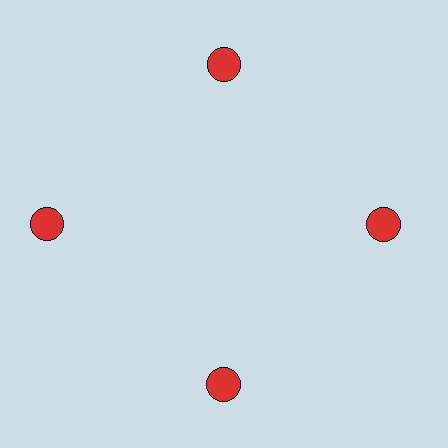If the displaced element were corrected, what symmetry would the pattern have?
It would have 4-fold rotational symmetry — the pattern would map onto itself every 90 degrees.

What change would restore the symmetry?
The symmetry would be restored by moving it inward, back onto the ring so that all 4 circles sit at equal angles and equal distance from the center.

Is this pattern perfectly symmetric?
No. The 4 red circles are arranged in a ring, but one element near the 9 o'clock position is pushed outward from the center, breaking the 4-fold rotational symmetry.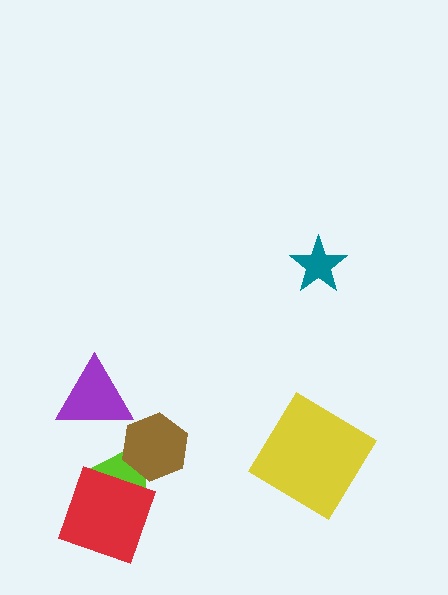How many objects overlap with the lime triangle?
2 objects overlap with the lime triangle.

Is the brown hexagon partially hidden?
No, no other shape covers it.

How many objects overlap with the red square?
1 object overlaps with the red square.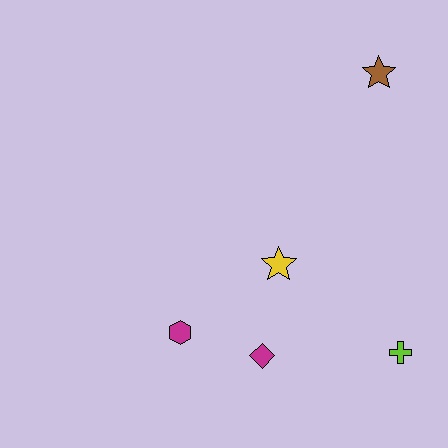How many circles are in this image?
There are no circles.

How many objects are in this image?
There are 5 objects.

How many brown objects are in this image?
There is 1 brown object.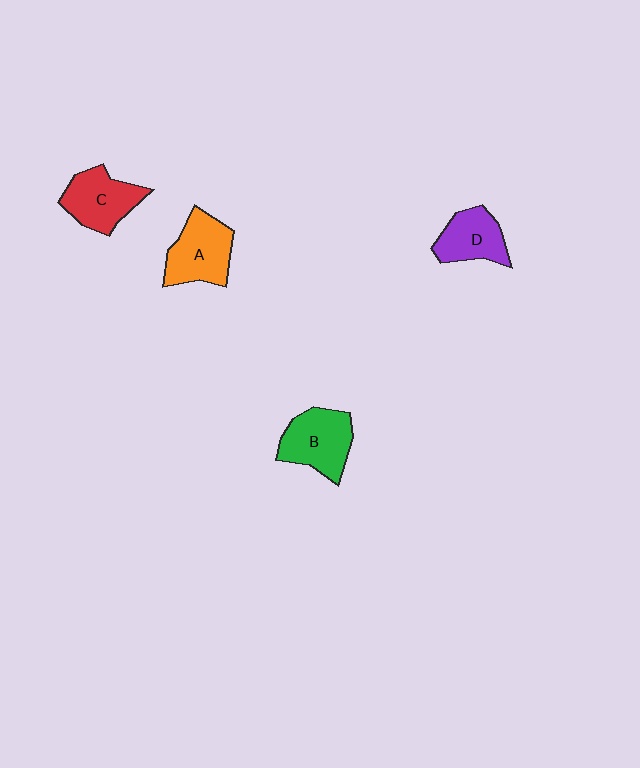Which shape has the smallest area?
Shape D (purple).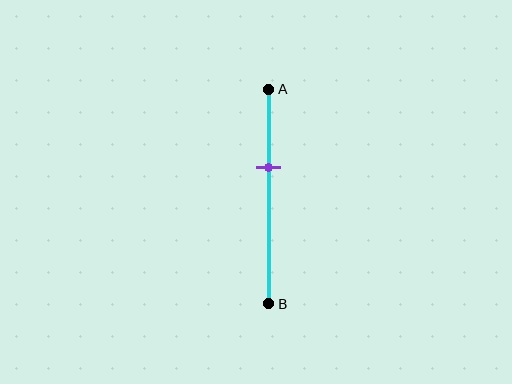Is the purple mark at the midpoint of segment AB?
No, the mark is at about 35% from A, not at the 50% midpoint.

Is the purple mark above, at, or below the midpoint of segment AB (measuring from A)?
The purple mark is above the midpoint of segment AB.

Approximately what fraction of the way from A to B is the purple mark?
The purple mark is approximately 35% of the way from A to B.